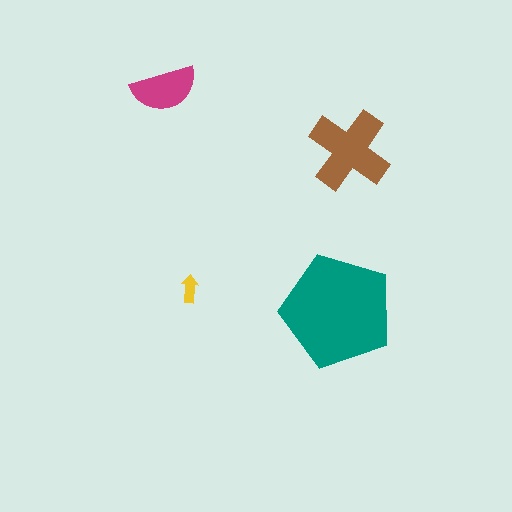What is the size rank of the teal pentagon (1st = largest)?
1st.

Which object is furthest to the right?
The brown cross is rightmost.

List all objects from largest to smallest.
The teal pentagon, the brown cross, the magenta semicircle, the yellow arrow.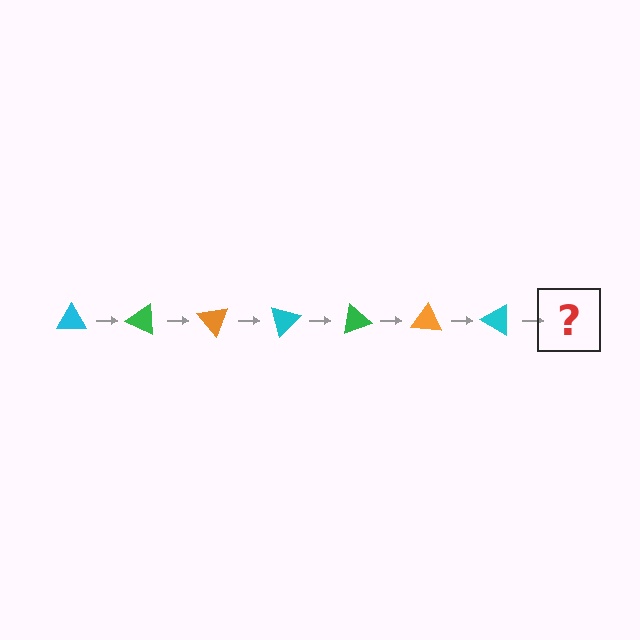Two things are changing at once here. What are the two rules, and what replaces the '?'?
The two rules are that it rotates 25 degrees each step and the color cycles through cyan, green, and orange. The '?' should be a green triangle, rotated 175 degrees from the start.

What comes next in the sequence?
The next element should be a green triangle, rotated 175 degrees from the start.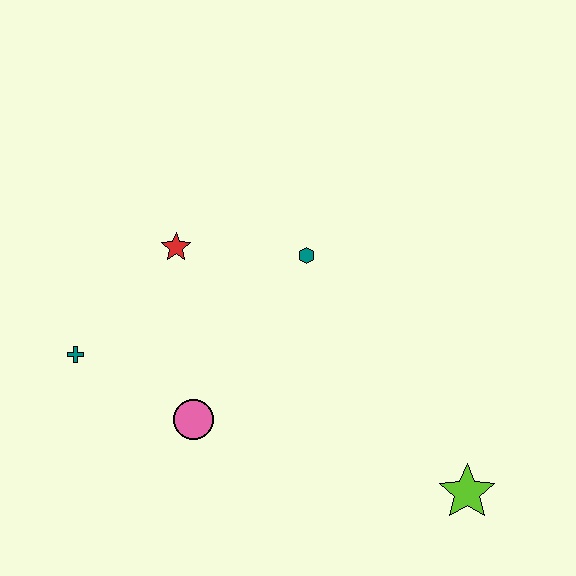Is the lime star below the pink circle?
Yes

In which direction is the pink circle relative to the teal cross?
The pink circle is to the right of the teal cross.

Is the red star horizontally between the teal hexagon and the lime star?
No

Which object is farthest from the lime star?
The teal cross is farthest from the lime star.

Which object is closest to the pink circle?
The teal cross is closest to the pink circle.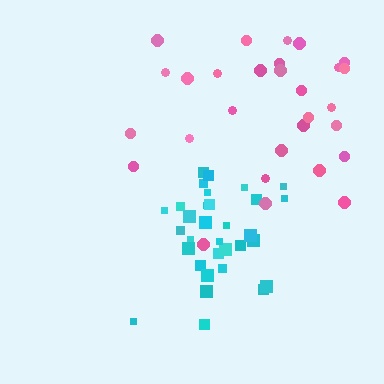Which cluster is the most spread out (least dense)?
Pink.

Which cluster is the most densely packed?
Cyan.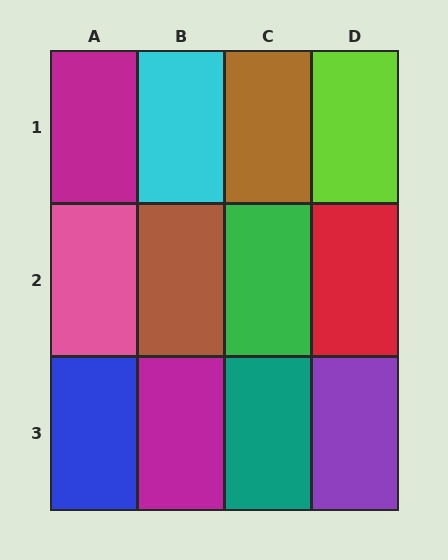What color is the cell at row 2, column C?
Green.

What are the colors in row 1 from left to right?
Magenta, cyan, brown, lime.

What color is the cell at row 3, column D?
Purple.